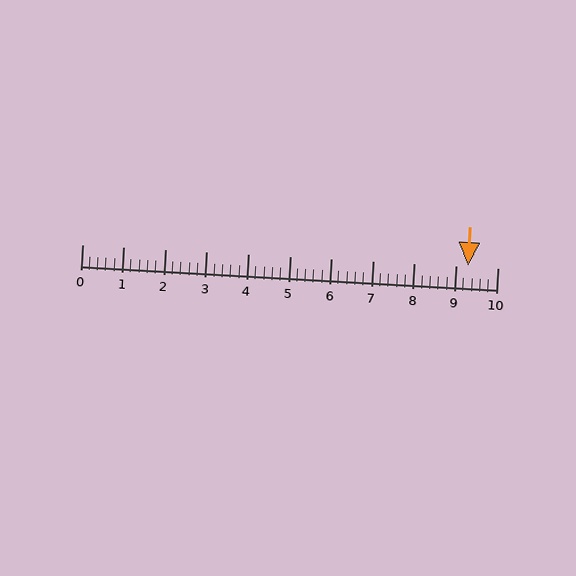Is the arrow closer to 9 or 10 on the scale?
The arrow is closer to 9.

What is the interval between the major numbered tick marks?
The major tick marks are spaced 1 units apart.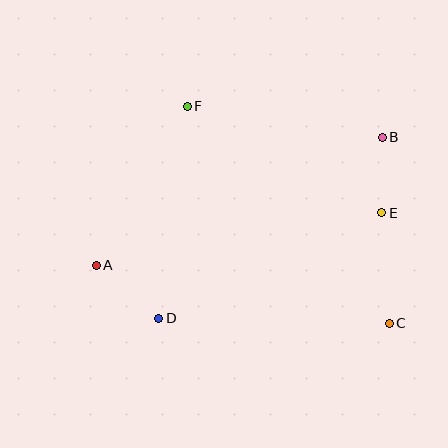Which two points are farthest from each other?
Points A and B are farthest from each other.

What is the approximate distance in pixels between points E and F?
The distance between E and F is approximately 222 pixels.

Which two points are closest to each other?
Points B and E are closest to each other.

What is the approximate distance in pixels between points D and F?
The distance between D and F is approximately 213 pixels.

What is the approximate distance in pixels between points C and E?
The distance between C and E is approximately 111 pixels.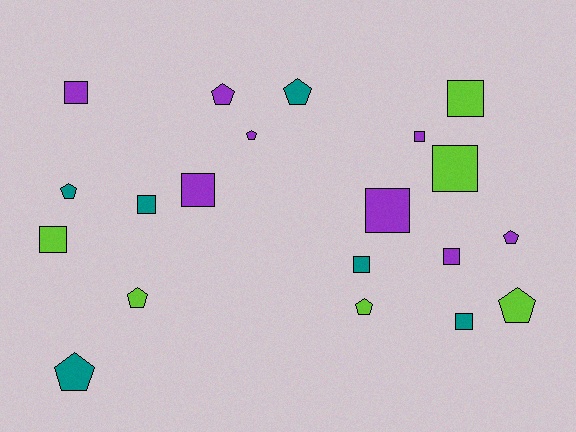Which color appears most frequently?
Purple, with 8 objects.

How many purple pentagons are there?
There are 3 purple pentagons.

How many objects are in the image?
There are 20 objects.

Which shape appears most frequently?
Square, with 11 objects.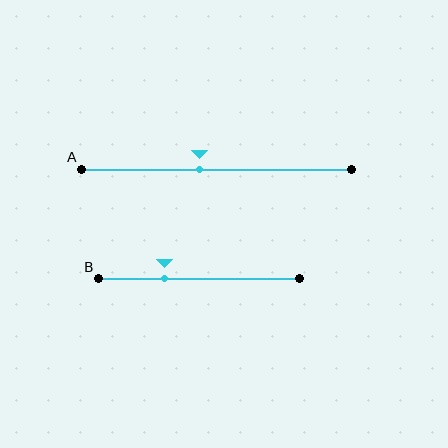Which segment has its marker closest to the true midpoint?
Segment A has its marker closest to the true midpoint.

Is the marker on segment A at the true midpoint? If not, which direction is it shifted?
No, the marker on segment A is shifted to the left by about 7% of the segment length.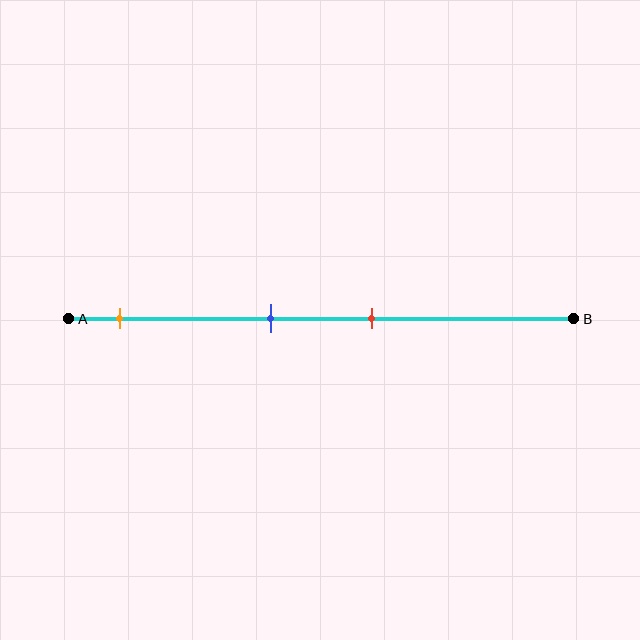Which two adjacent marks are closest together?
The blue and red marks are the closest adjacent pair.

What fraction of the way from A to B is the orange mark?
The orange mark is approximately 10% (0.1) of the way from A to B.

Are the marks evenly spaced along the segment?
No, the marks are not evenly spaced.